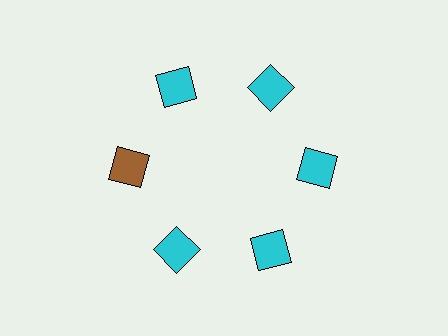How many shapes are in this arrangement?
There are 6 shapes arranged in a ring pattern.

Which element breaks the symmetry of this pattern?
The brown square at roughly the 9 o'clock position breaks the symmetry. All other shapes are cyan squares.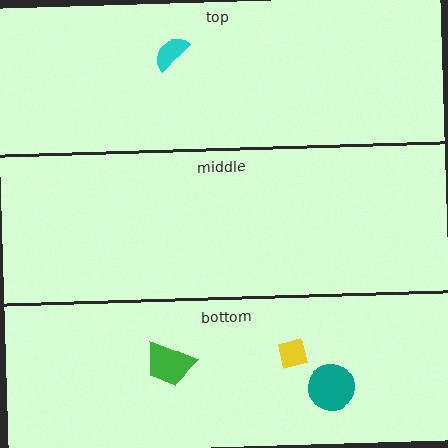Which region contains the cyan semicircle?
The top region.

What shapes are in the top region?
The cyan semicircle.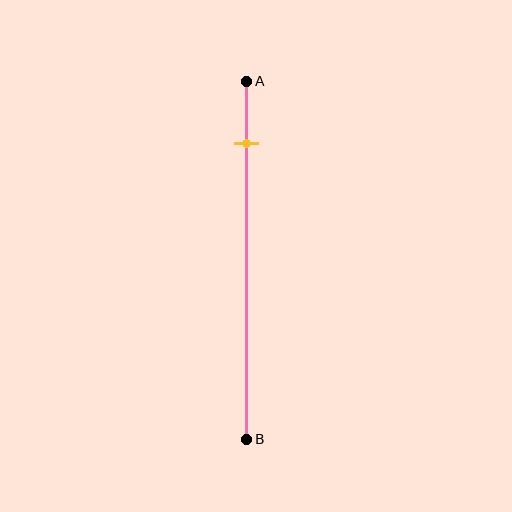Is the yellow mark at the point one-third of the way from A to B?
No, the mark is at about 15% from A, not at the 33% one-third point.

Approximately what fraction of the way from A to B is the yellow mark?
The yellow mark is approximately 15% of the way from A to B.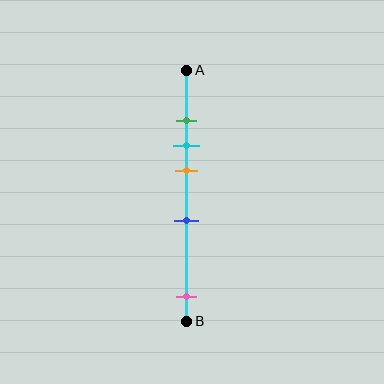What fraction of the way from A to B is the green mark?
The green mark is approximately 20% (0.2) of the way from A to B.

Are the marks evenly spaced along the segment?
No, the marks are not evenly spaced.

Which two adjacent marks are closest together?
The green and cyan marks are the closest adjacent pair.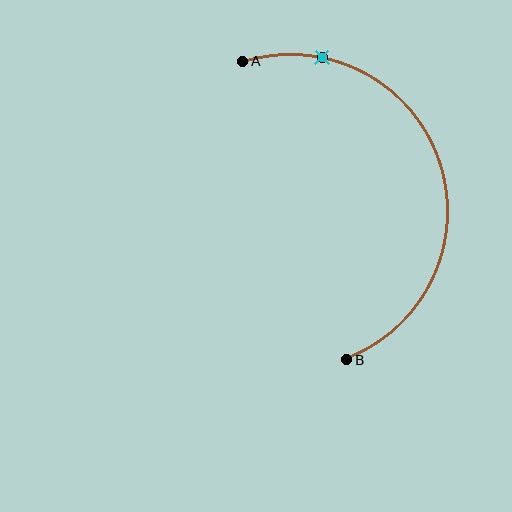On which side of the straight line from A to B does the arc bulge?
The arc bulges to the right of the straight line connecting A and B.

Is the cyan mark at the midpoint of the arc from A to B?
No. The cyan mark lies on the arc but is closer to endpoint A. The arc midpoint would be at the point on the curve equidistant along the arc from both A and B.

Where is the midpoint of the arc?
The arc midpoint is the point on the curve farthest from the straight line joining A and B. It sits to the right of that line.